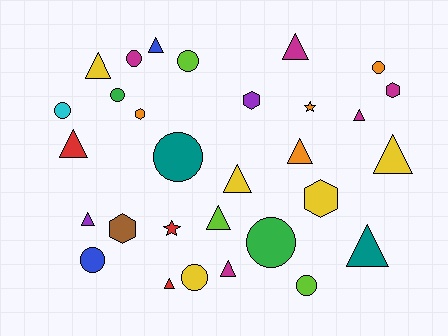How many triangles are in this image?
There are 13 triangles.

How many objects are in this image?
There are 30 objects.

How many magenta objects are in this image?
There are 5 magenta objects.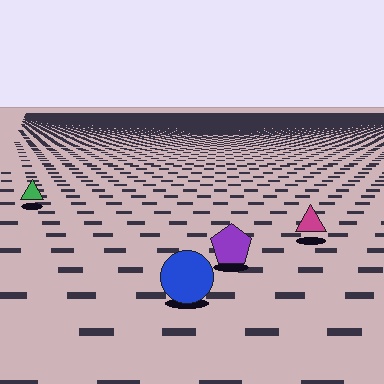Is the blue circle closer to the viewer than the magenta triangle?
Yes. The blue circle is closer — you can tell from the texture gradient: the ground texture is coarser near it.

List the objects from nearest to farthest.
From nearest to farthest: the blue circle, the purple pentagon, the magenta triangle, the green triangle.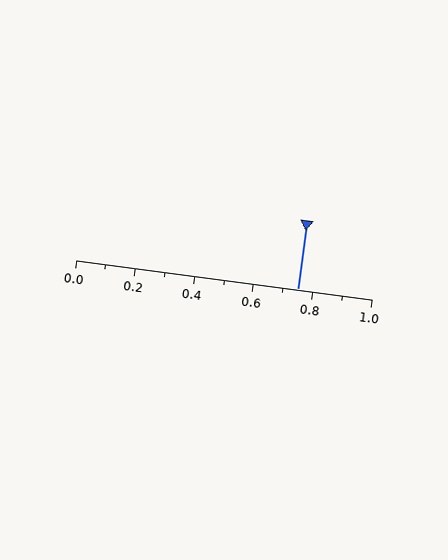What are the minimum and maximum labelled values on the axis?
The axis runs from 0.0 to 1.0.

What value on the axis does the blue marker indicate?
The marker indicates approximately 0.75.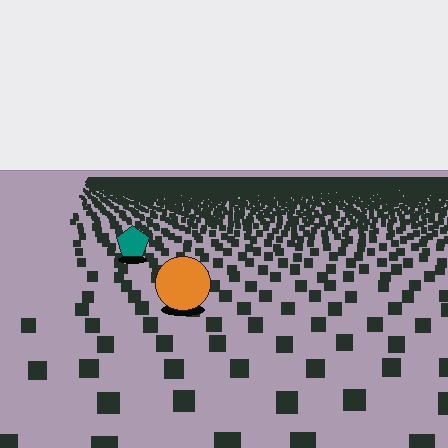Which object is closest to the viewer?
The orange circle is closest. The texture marks near it are larger and more spread out.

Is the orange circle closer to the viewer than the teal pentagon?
Yes. The orange circle is closer — you can tell from the texture gradient: the ground texture is coarser near it.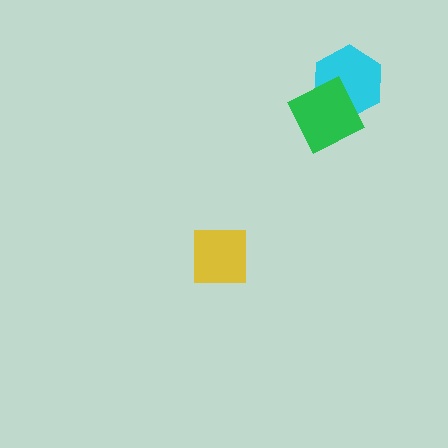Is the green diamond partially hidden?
No, no other shape covers it.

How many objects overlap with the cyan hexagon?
1 object overlaps with the cyan hexagon.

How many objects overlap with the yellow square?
0 objects overlap with the yellow square.